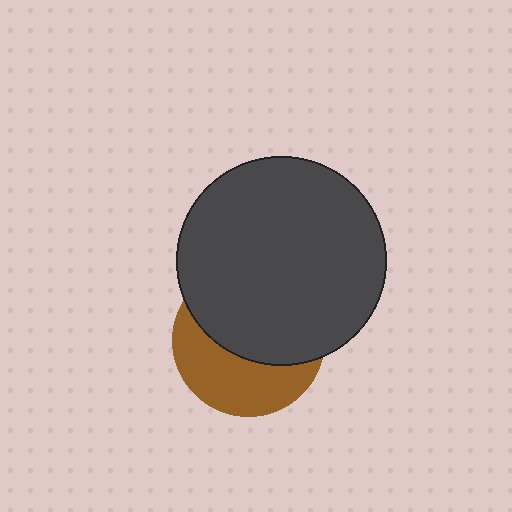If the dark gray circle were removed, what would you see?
You would see the complete brown circle.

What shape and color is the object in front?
The object in front is a dark gray circle.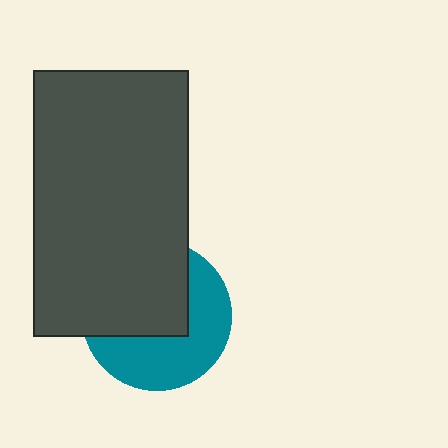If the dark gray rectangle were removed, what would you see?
You would see the complete teal circle.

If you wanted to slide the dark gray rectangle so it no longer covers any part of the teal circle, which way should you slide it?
Slide it toward the upper-left — that is the most direct way to separate the two shapes.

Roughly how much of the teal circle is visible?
About half of it is visible (roughly 49%).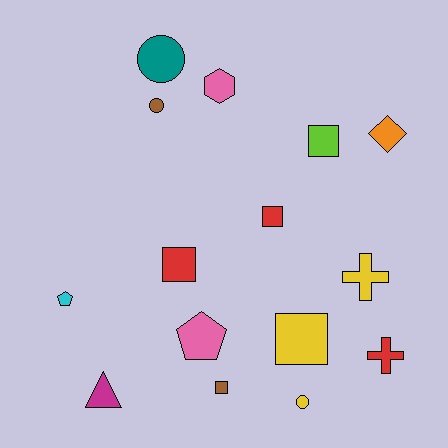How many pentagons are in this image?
There are 2 pentagons.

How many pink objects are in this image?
There are 2 pink objects.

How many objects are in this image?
There are 15 objects.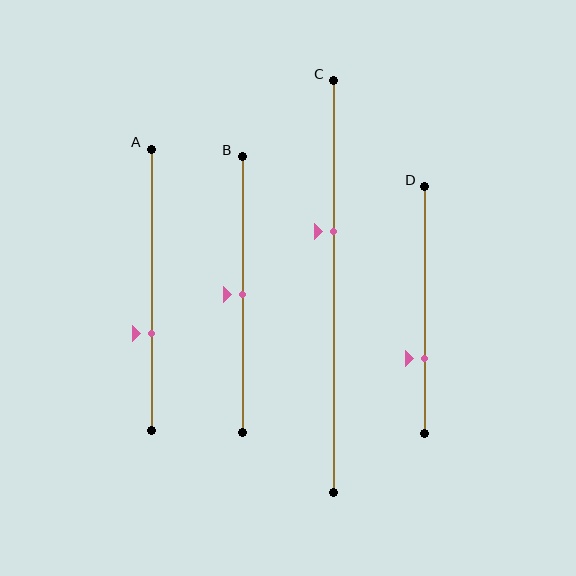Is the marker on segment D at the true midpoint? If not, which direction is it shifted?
No, the marker on segment D is shifted downward by about 20% of the segment length.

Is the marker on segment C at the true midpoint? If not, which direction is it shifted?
No, the marker on segment C is shifted upward by about 13% of the segment length.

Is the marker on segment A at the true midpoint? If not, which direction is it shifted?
No, the marker on segment A is shifted downward by about 15% of the segment length.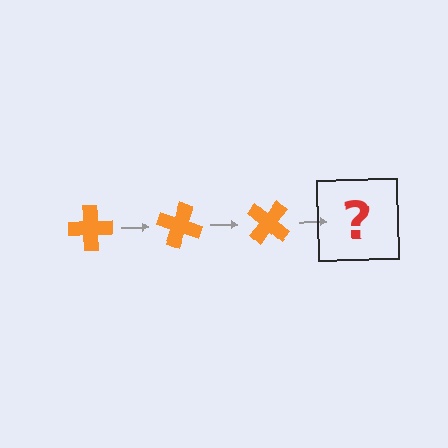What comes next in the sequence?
The next element should be an orange cross rotated 60 degrees.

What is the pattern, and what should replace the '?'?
The pattern is that the cross rotates 20 degrees each step. The '?' should be an orange cross rotated 60 degrees.